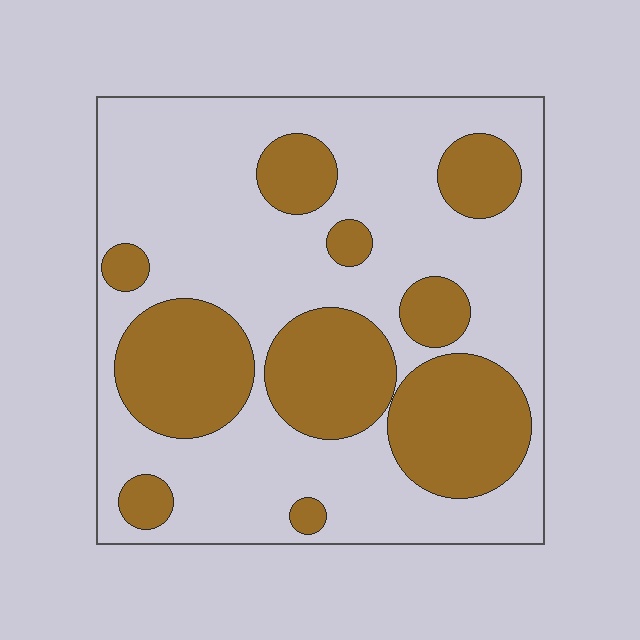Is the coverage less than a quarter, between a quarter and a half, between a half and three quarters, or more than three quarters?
Between a quarter and a half.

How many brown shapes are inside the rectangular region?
10.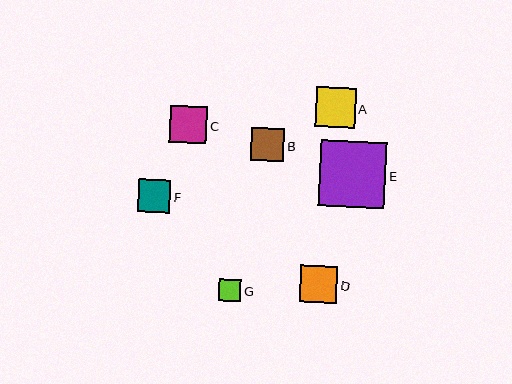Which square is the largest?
Square E is the largest with a size of approximately 66 pixels.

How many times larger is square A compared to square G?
Square A is approximately 1.8 times the size of square G.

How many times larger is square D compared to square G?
Square D is approximately 1.7 times the size of square G.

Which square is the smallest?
Square G is the smallest with a size of approximately 22 pixels.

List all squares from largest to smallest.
From largest to smallest: E, A, D, C, B, F, G.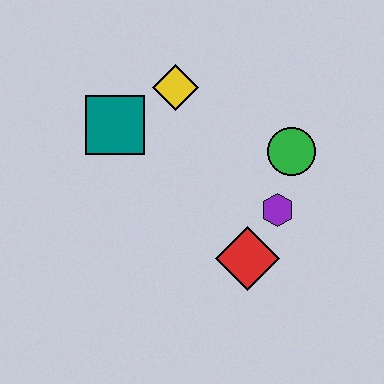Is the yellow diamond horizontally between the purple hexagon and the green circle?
No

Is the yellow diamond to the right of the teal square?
Yes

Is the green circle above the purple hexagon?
Yes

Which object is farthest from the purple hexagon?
The teal square is farthest from the purple hexagon.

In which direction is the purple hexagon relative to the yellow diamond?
The purple hexagon is below the yellow diamond.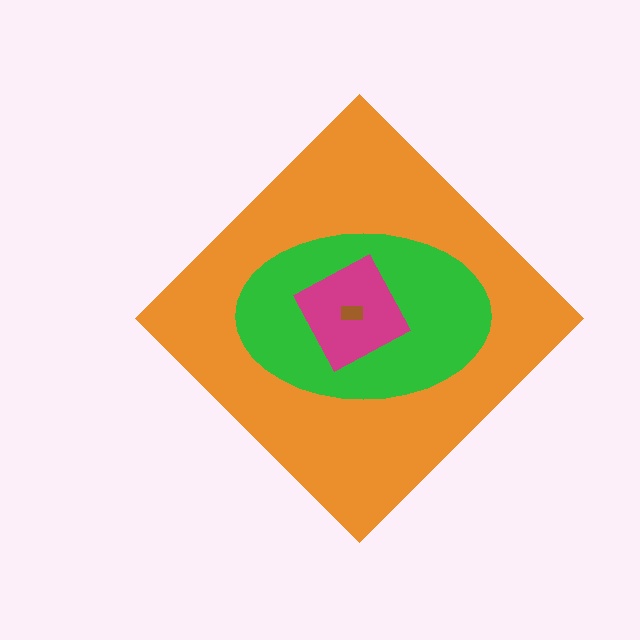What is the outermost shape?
The orange diamond.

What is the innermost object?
The brown rectangle.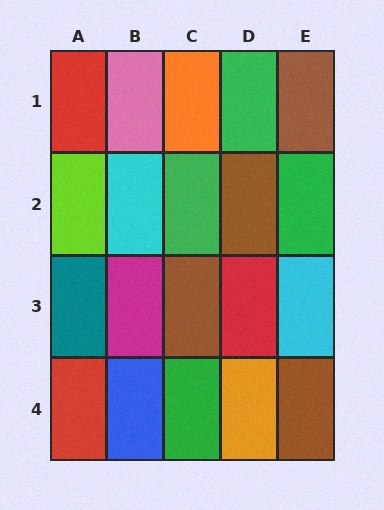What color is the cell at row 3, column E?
Cyan.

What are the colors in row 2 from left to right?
Lime, cyan, green, brown, green.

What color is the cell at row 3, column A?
Teal.